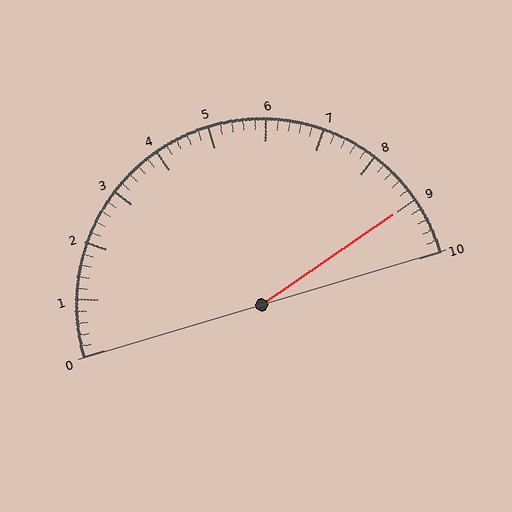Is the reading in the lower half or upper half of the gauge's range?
The reading is in the upper half of the range (0 to 10).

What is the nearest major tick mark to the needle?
The nearest major tick mark is 9.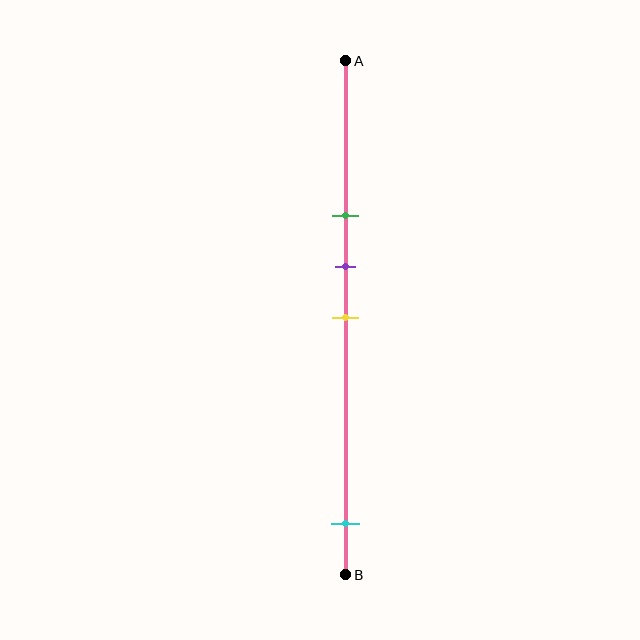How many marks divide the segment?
There are 4 marks dividing the segment.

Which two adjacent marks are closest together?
The purple and yellow marks are the closest adjacent pair.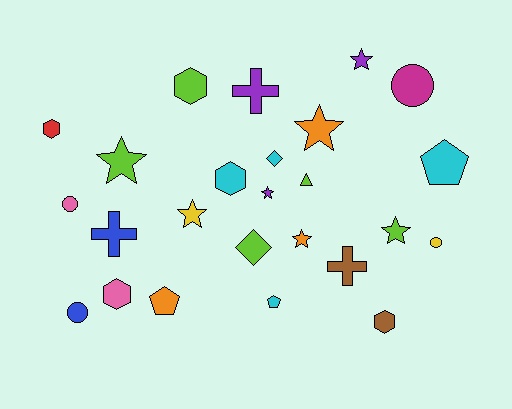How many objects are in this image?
There are 25 objects.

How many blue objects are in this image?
There are 2 blue objects.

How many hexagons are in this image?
There are 5 hexagons.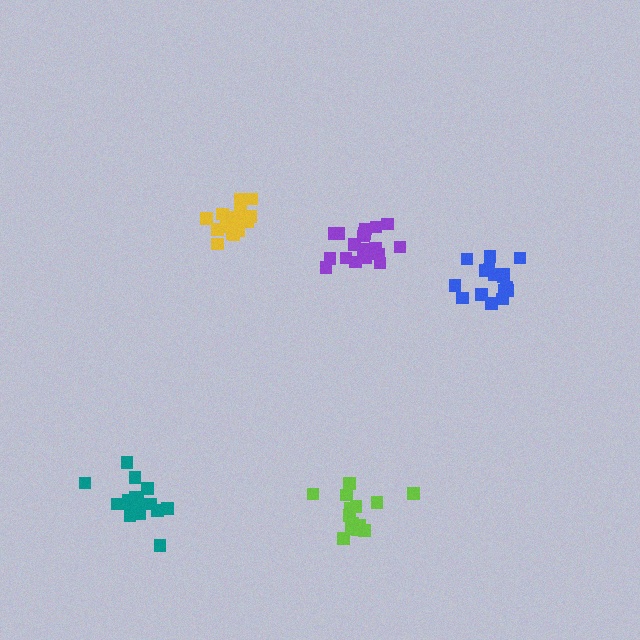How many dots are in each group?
Group 1: 18 dots, Group 2: 19 dots, Group 3: 15 dots, Group 4: 18 dots, Group 5: 16 dots (86 total).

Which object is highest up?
The yellow cluster is topmost.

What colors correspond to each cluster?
The clusters are colored: purple, teal, lime, yellow, blue.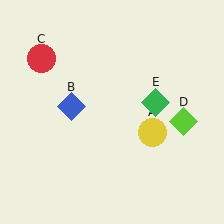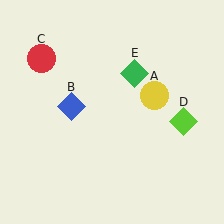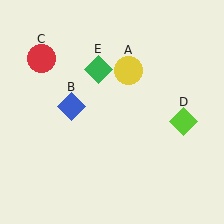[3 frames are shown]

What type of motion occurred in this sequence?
The yellow circle (object A), green diamond (object E) rotated counterclockwise around the center of the scene.